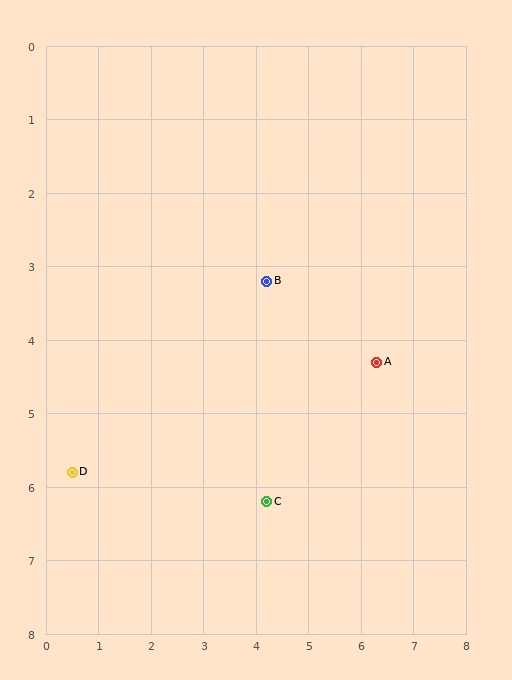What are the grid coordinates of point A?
Point A is at approximately (6.3, 4.3).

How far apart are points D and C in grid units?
Points D and C are about 3.7 grid units apart.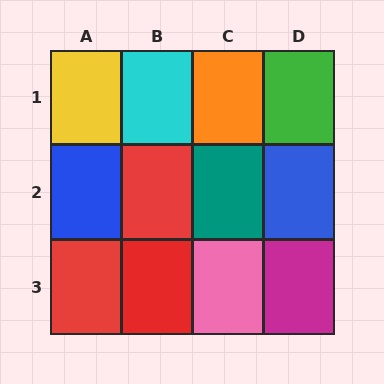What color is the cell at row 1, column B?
Cyan.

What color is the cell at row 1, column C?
Orange.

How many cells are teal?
1 cell is teal.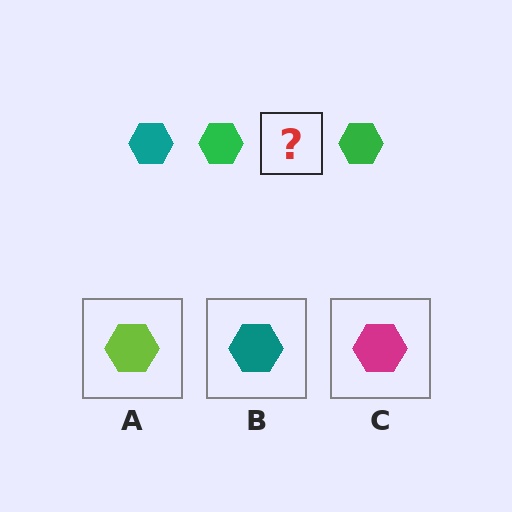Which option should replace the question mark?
Option B.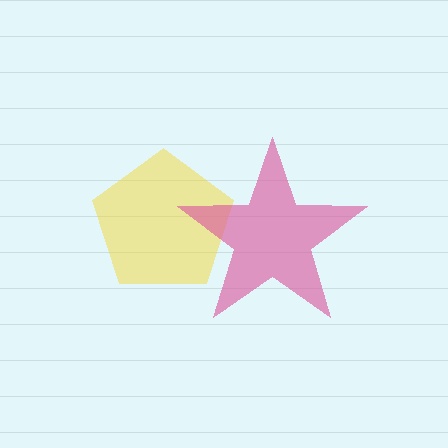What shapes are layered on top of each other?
The layered shapes are: a yellow pentagon, a pink star.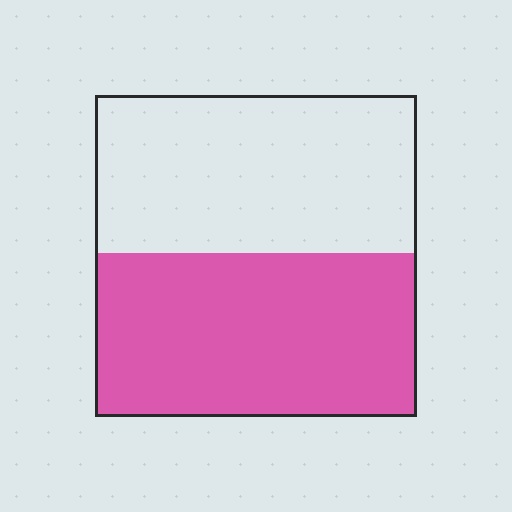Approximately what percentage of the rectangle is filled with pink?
Approximately 50%.